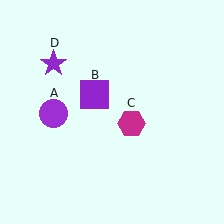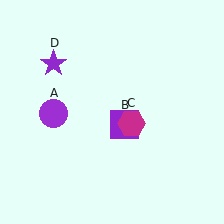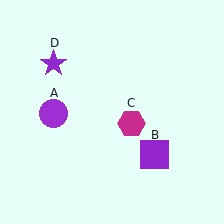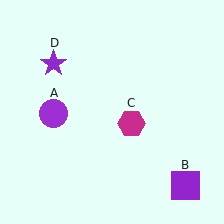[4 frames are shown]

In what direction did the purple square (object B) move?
The purple square (object B) moved down and to the right.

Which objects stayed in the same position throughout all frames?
Purple circle (object A) and magenta hexagon (object C) and purple star (object D) remained stationary.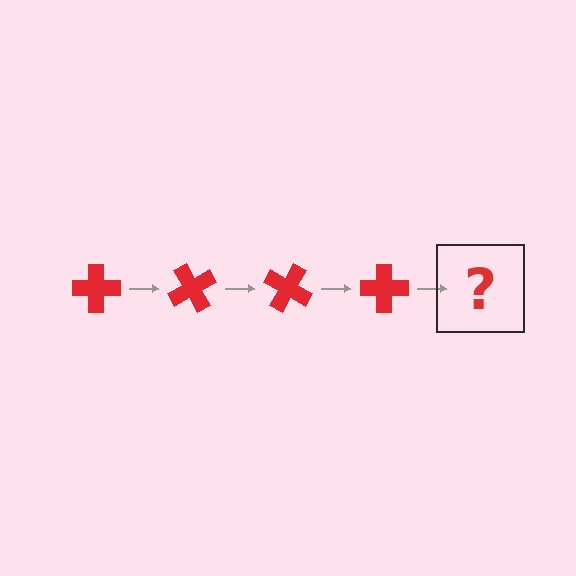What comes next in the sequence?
The next element should be a red cross rotated 240 degrees.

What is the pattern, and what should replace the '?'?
The pattern is that the cross rotates 60 degrees each step. The '?' should be a red cross rotated 240 degrees.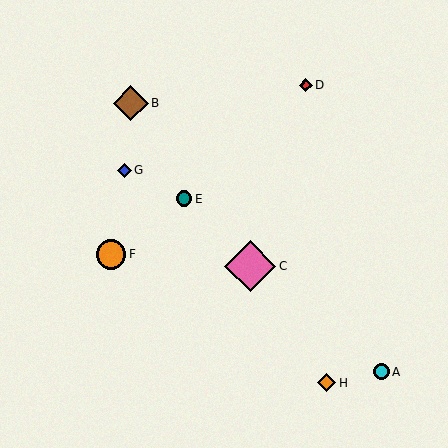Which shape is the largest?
The pink diamond (labeled C) is the largest.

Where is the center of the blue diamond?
The center of the blue diamond is at (124, 170).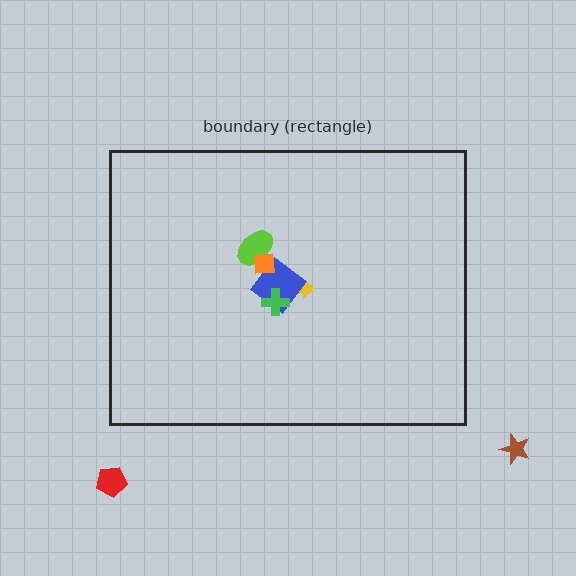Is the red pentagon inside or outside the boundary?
Outside.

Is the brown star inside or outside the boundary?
Outside.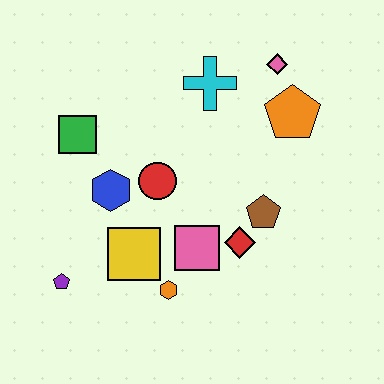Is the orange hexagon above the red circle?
No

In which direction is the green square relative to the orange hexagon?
The green square is above the orange hexagon.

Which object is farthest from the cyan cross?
The purple pentagon is farthest from the cyan cross.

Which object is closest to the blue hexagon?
The red circle is closest to the blue hexagon.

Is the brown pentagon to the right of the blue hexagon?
Yes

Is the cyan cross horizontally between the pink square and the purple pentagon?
No